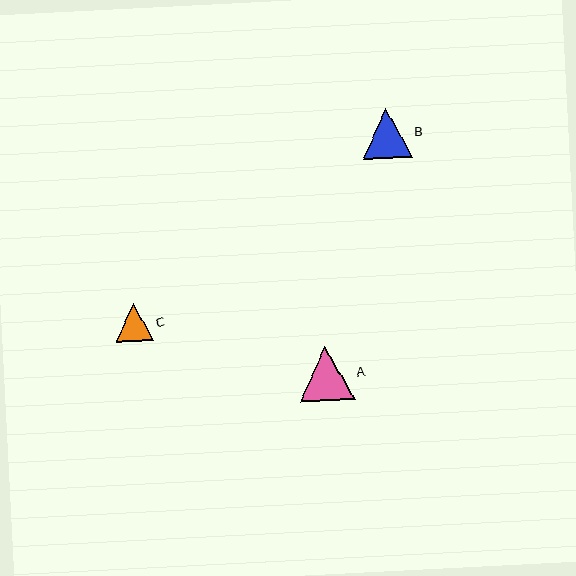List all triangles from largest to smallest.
From largest to smallest: A, B, C.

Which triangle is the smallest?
Triangle C is the smallest with a size of approximately 38 pixels.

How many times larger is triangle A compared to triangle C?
Triangle A is approximately 1.4 times the size of triangle C.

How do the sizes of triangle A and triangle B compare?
Triangle A and triangle B are approximately the same size.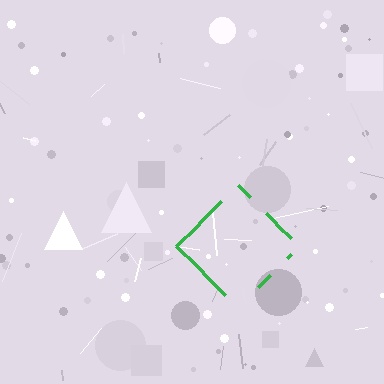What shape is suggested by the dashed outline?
The dashed outline suggests a diamond.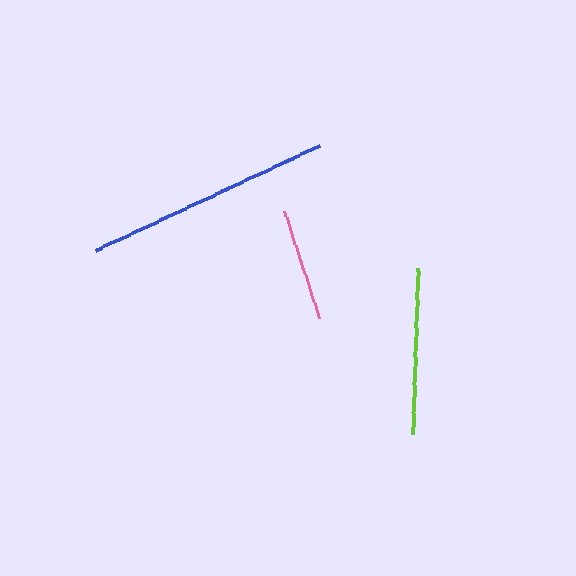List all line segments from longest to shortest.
From longest to shortest: blue, lime, pink.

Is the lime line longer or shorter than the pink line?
The lime line is longer than the pink line.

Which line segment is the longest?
The blue line is the longest at approximately 247 pixels.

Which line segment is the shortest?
The pink line is the shortest at approximately 112 pixels.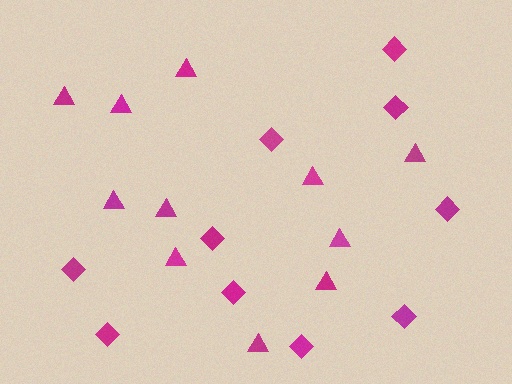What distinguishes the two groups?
There are 2 groups: one group of diamonds (10) and one group of triangles (11).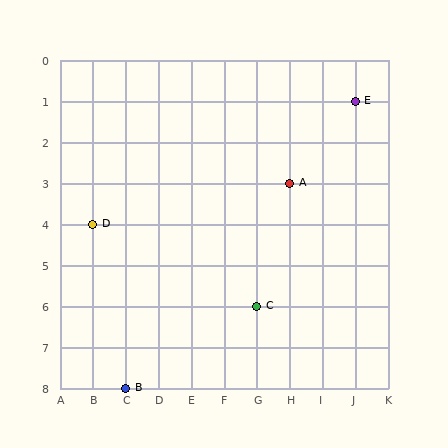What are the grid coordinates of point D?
Point D is at grid coordinates (B, 4).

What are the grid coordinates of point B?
Point B is at grid coordinates (C, 8).